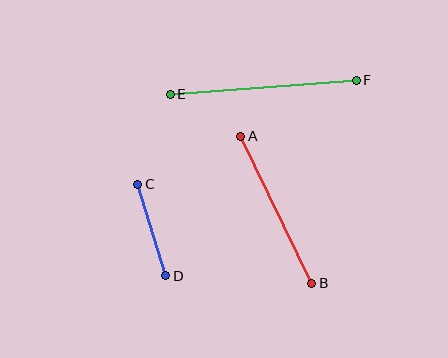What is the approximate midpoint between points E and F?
The midpoint is at approximately (263, 87) pixels.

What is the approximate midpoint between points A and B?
The midpoint is at approximately (276, 210) pixels.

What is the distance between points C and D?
The distance is approximately 96 pixels.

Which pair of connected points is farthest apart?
Points E and F are farthest apart.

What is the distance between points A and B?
The distance is approximately 163 pixels.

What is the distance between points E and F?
The distance is approximately 187 pixels.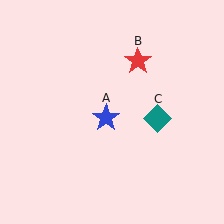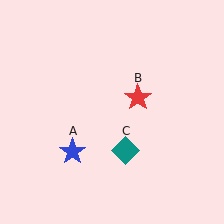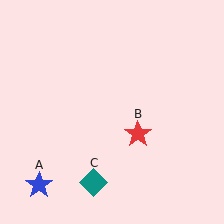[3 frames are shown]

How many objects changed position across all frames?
3 objects changed position: blue star (object A), red star (object B), teal diamond (object C).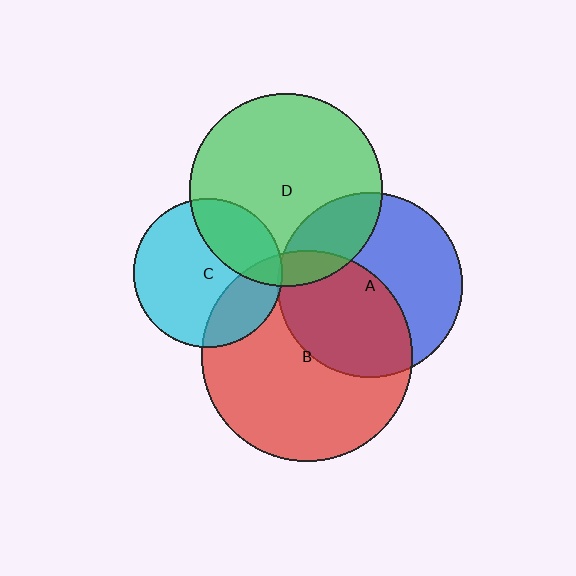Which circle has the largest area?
Circle B (red).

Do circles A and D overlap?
Yes.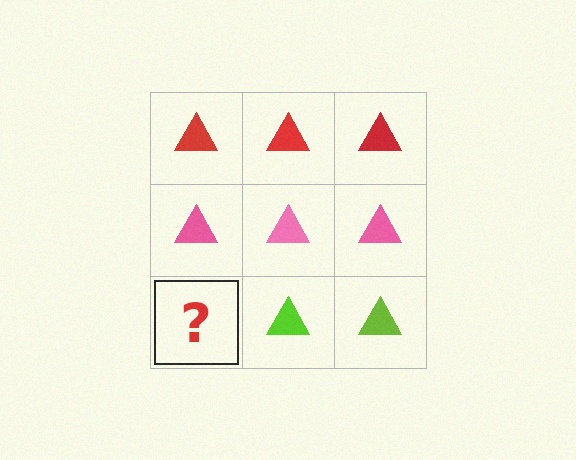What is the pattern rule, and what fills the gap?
The rule is that each row has a consistent color. The gap should be filled with a lime triangle.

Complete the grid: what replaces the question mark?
The question mark should be replaced with a lime triangle.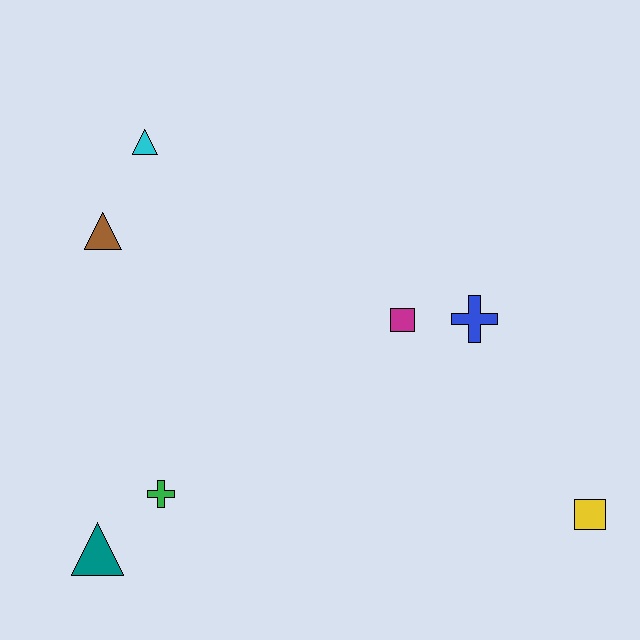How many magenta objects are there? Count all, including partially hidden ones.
There is 1 magenta object.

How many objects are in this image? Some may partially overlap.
There are 7 objects.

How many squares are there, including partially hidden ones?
There are 2 squares.